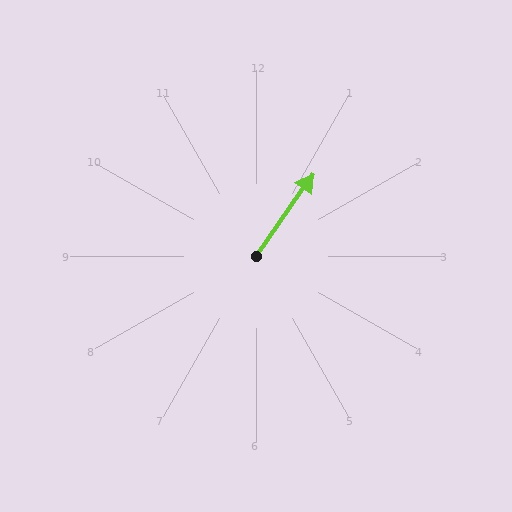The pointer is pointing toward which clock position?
Roughly 1 o'clock.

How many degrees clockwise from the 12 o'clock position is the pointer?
Approximately 35 degrees.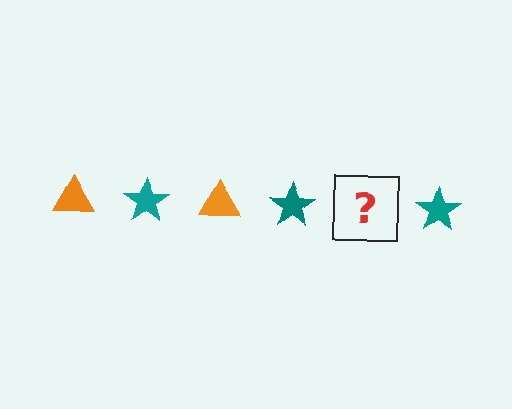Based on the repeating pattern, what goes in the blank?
The blank should be an orange triangle.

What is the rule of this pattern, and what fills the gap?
The rule is that the pattern alternates between orange triangle and teal star. The gap should be filled with an orange triangle.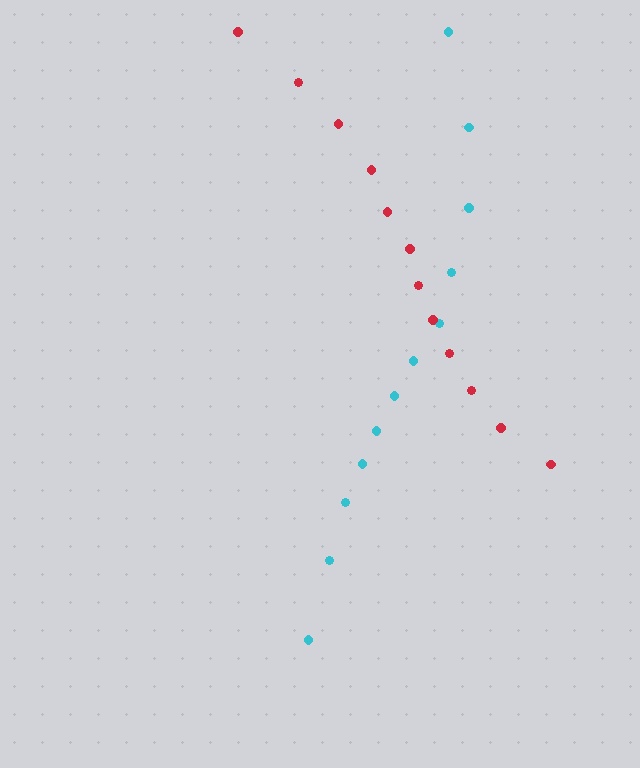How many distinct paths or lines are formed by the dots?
There are 2 distinct paths.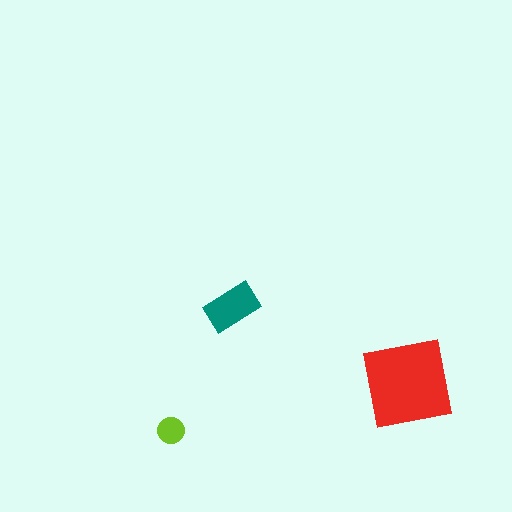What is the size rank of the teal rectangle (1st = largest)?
2nd.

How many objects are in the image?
There are 3 objects in the image.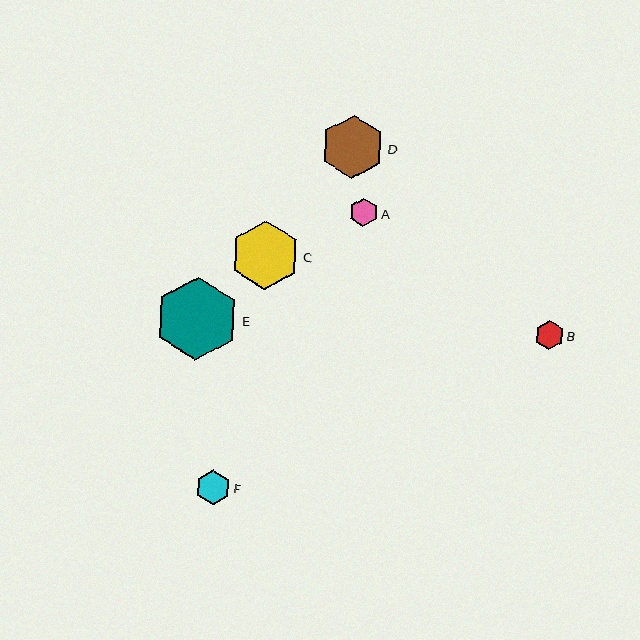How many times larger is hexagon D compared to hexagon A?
Hexagon D is approximately 2.2 times the size of hexagon A.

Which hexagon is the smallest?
Hexagon A is the smallest with a size of approximately 28 pixels.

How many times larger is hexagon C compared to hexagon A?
Hexagon C is approximately 2.4 times the size of hexagon A.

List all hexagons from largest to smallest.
From largest to smallest: E, C, D, F, B, A.